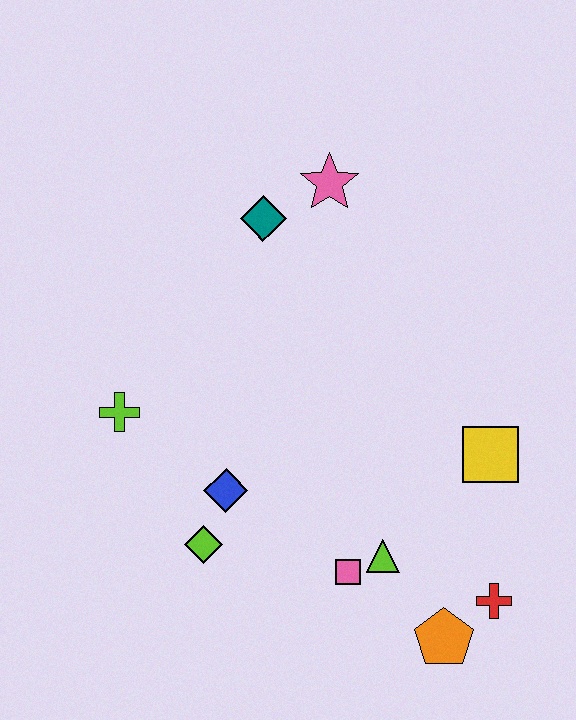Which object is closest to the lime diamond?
The blue diamond is closest to the lime diamond.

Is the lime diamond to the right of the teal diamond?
No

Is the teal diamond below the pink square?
No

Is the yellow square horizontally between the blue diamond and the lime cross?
No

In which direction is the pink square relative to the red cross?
The pink square is to the left of the red cross.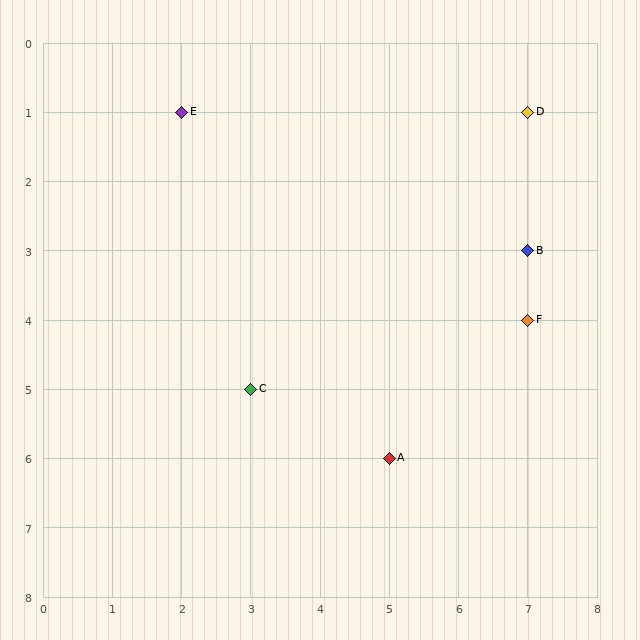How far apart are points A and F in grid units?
Points A and F are 2 columns and 2 rows apart (about 2.8 grid units diagonally).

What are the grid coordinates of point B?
Point B is at grid coordinates (7, 3).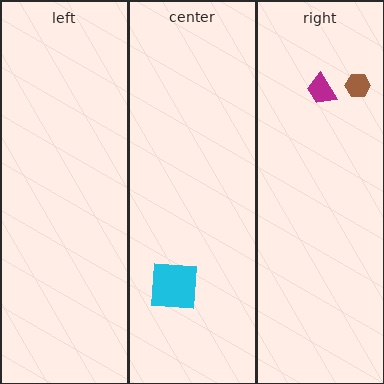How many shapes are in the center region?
1.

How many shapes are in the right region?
2.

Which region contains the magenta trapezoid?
The right region.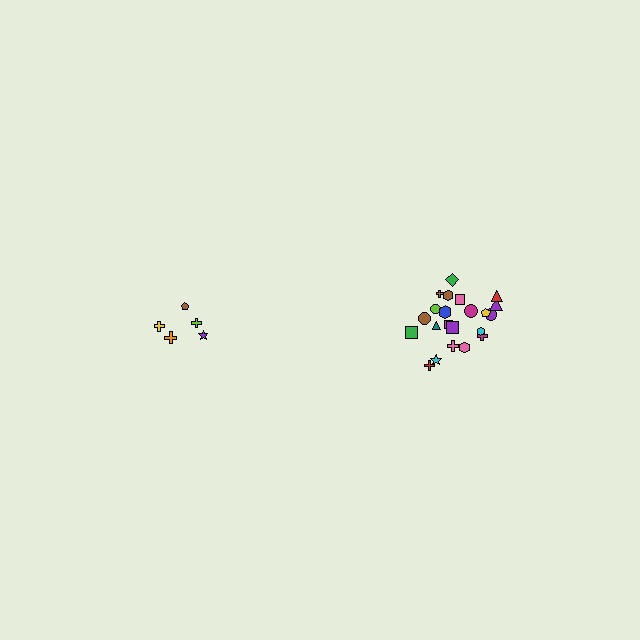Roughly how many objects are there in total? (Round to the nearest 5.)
Roughly 25 objects in total.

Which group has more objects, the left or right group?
The right group.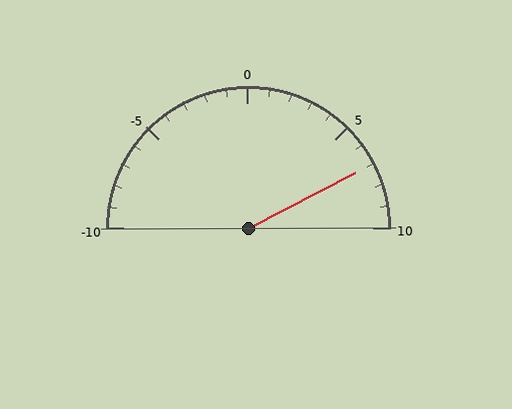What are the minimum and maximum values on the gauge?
The gauge ranges from -10 to 10.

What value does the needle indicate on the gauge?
The needle indicates approximately 7.